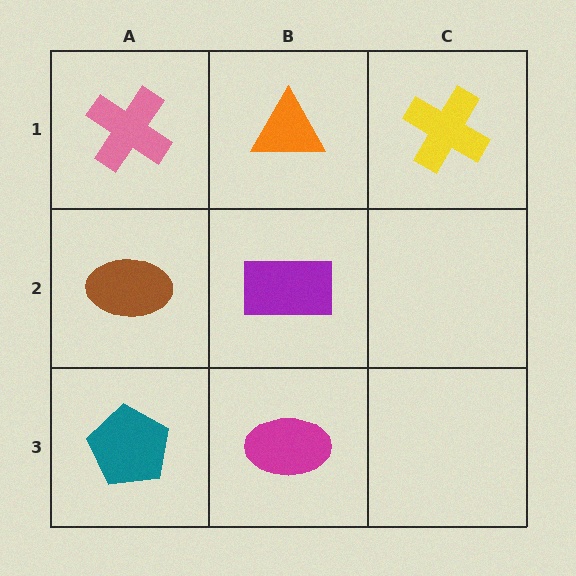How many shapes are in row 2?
2 shapes.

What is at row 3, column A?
A teal pentagon.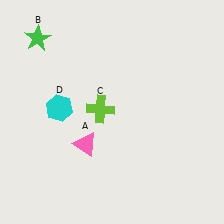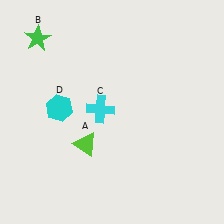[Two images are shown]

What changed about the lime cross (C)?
In Image 1, C is lime. In Image 2, it changed to cyan.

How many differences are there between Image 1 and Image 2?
There are 2 differences between the two images.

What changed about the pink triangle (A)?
In Image 1, A is pink. In Image 2, it changed to lime.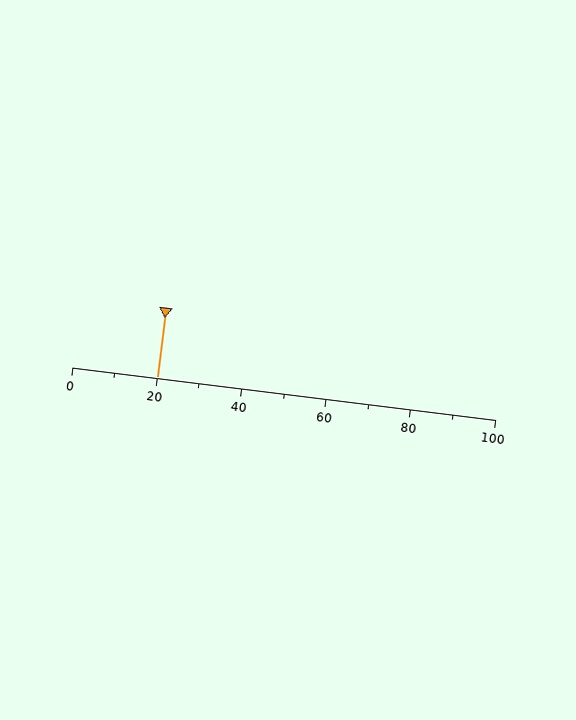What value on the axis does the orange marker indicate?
The marker indicates approximately 20.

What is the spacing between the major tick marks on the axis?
The major ticks are spaced 20 apart.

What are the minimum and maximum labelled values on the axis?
The axis runs from 0 to 100.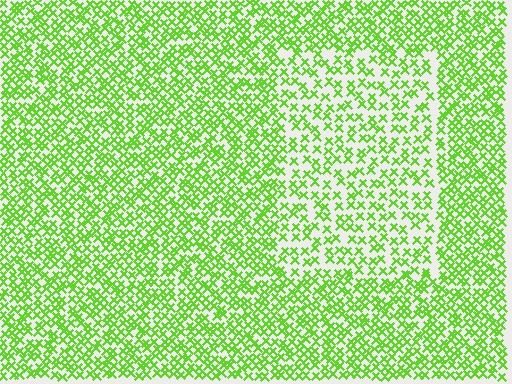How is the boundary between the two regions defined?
The boundary is defined by a change in element density (approximately 1.7x ratio). All elements are the same color, size, and shape.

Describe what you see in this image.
The image contains small lime elements arranged at two different densities. A rectangle-shaped region is visible where the elements are less densely packed than the surrounding area.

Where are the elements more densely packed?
The elements are more densely packed outside the rectangle boundary.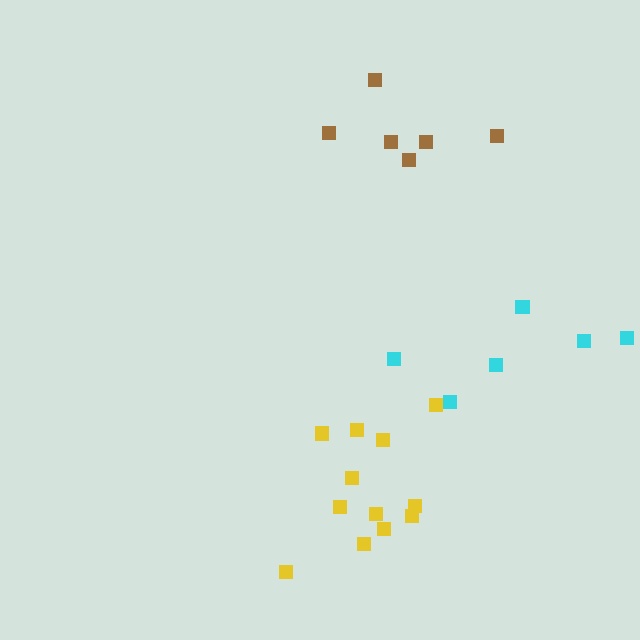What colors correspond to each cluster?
The clusters are colored: brown, cyan, yellow.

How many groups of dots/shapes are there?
There are 3 groups.